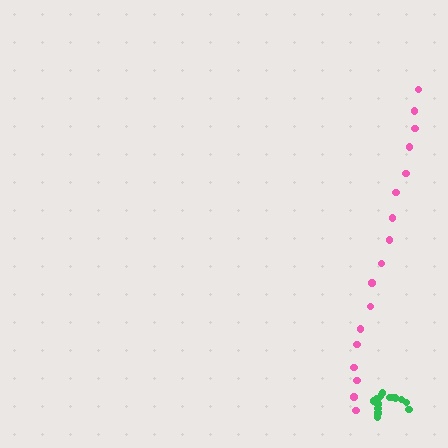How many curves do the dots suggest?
There are 2 distinct paths.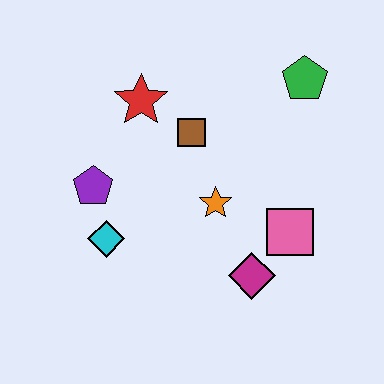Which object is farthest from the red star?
The magenta diamond is farthest from the red star.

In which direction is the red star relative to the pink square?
The red star is to the left of the pink square.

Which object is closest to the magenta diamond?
The pink square is closest to the magenta diamond.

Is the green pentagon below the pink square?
No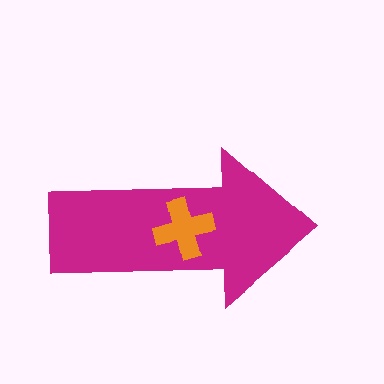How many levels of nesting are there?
2.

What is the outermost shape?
The magenta arrow.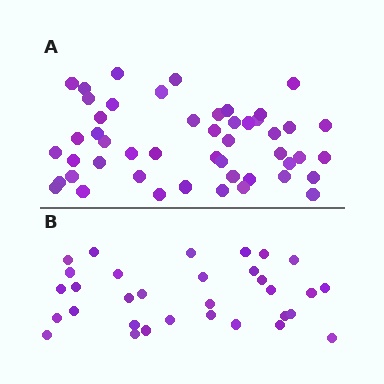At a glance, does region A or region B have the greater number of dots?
Region A (the top region) has more dots.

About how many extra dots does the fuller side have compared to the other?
Region A has approximately 15 more dots than region B.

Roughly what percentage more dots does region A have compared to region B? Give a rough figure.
About 55% more.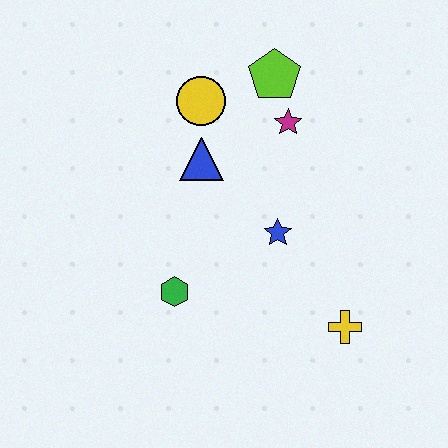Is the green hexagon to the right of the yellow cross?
No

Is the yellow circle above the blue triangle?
Yes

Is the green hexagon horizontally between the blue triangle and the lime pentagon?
No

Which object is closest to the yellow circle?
The blue triangle is closest to the yellow circle.